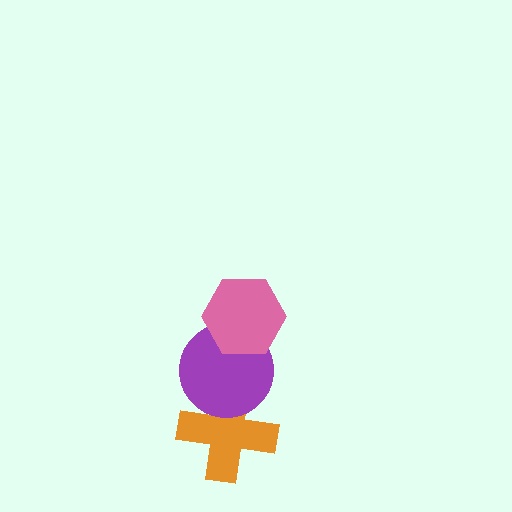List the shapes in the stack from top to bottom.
From top to bottom: the pink hexagon, the purple circle, the orange cross.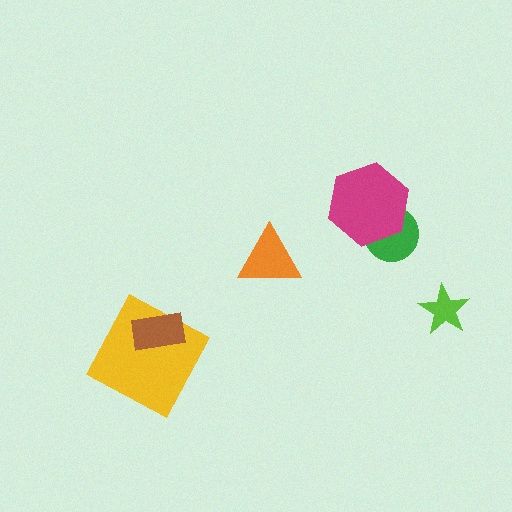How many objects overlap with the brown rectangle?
1 object overlaps with the brown rectangle.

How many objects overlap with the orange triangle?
0 objects overlap with the orange triangle.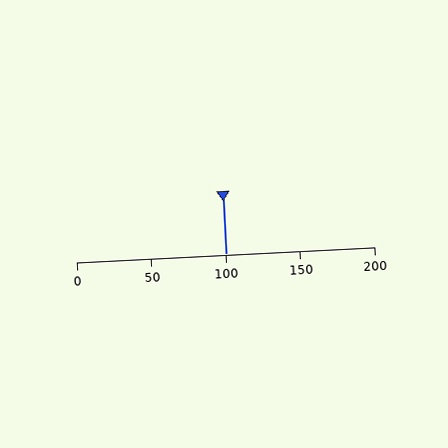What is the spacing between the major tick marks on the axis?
The major ticks are spaced 50 apart.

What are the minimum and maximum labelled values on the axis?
The axis runs from 0 to 200.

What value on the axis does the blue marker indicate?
The marker indicates approximately 100.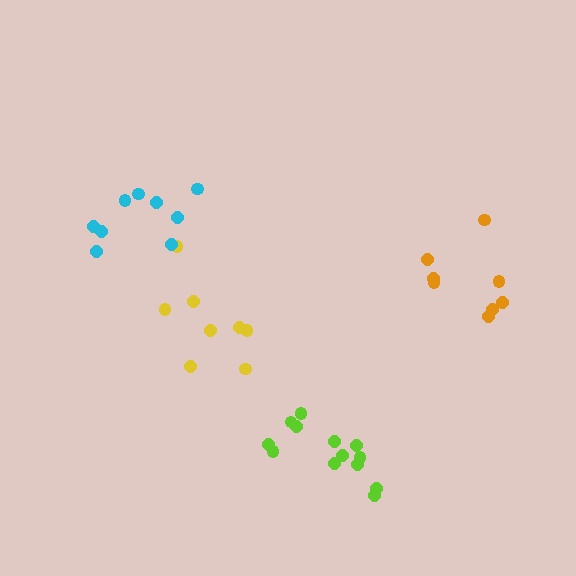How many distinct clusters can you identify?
There are 4 distinct clusters.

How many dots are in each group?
Group 1: 8 dots, Group 2: 8 dots, Group 3: 13 dots, Group 4: 9 dots (38 total).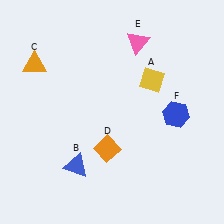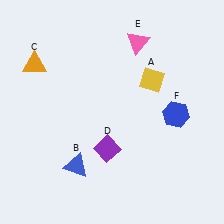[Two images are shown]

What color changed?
The diamond (D) changed from orange in Image 1 to purple in Image 2.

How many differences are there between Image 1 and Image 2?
There is 1 difference between the two images.